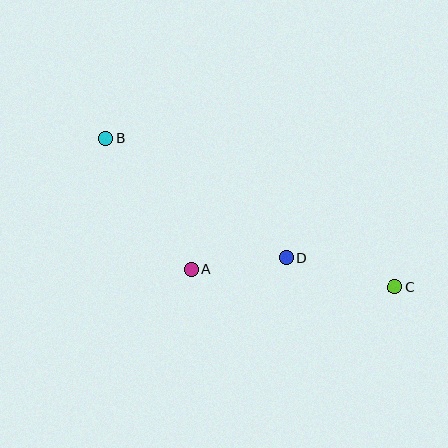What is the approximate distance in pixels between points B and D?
The distance between B and D is approximately 217 pixels.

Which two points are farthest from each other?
Points B and C are farthest from each other.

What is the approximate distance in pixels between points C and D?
The distance between C and D is approximately 111 pixels.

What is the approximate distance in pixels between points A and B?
The distance between A and B is approximately 157 pixels.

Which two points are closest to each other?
Points A and D are closest to each other.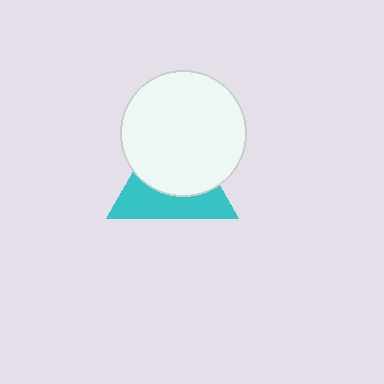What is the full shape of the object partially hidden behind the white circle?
The partially hidden object is a cyan triangle.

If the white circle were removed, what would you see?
You would see the complete cyan triangle.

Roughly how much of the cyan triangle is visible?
A small part of it is visible (roughly 44%).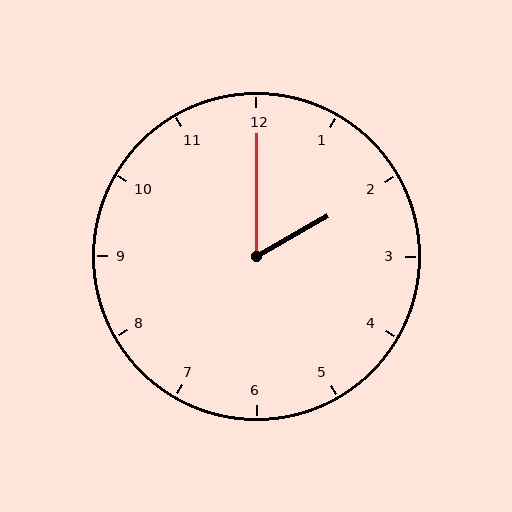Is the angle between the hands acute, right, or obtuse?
It is acute.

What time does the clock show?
2:00.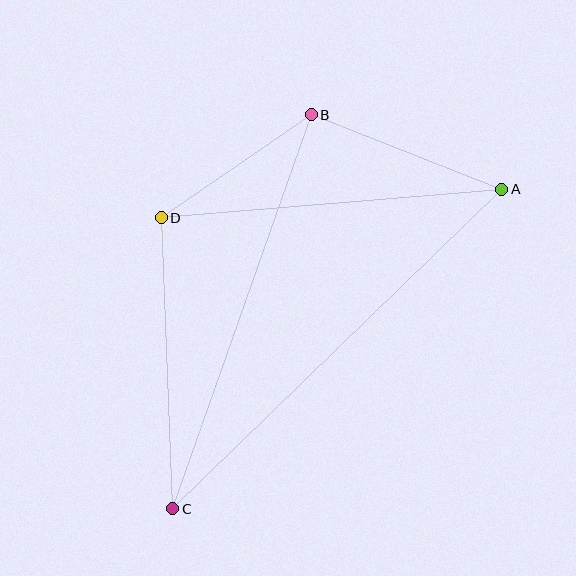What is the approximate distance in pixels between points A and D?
The distance between A and D is approximately 342 pixels.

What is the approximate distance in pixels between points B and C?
The distance between B and C is approximately 417 pixels.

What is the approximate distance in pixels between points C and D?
The distance between C and D is approximately 291 pixels.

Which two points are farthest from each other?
Points A and C are farthest from each other.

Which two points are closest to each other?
Points B and D are closest to each other.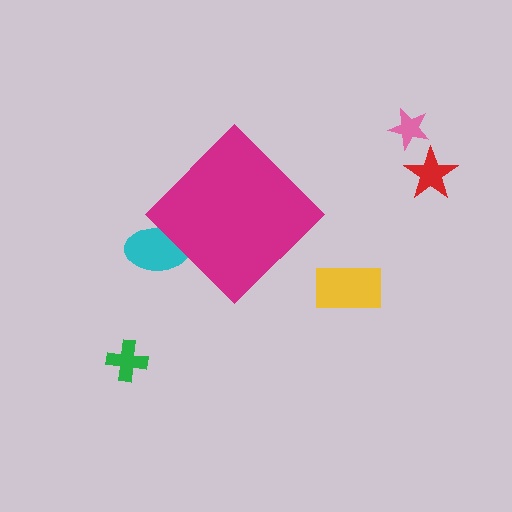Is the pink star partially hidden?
No, the pink star is fully visible.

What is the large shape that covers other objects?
A magenta diamond.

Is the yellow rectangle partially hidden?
No, the yellow rectangle is fully visible.